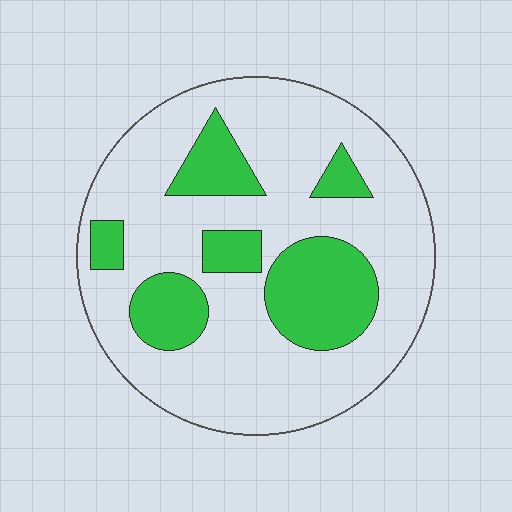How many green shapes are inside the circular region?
6.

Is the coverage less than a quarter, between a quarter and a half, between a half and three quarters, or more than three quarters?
Between a quarter and a half.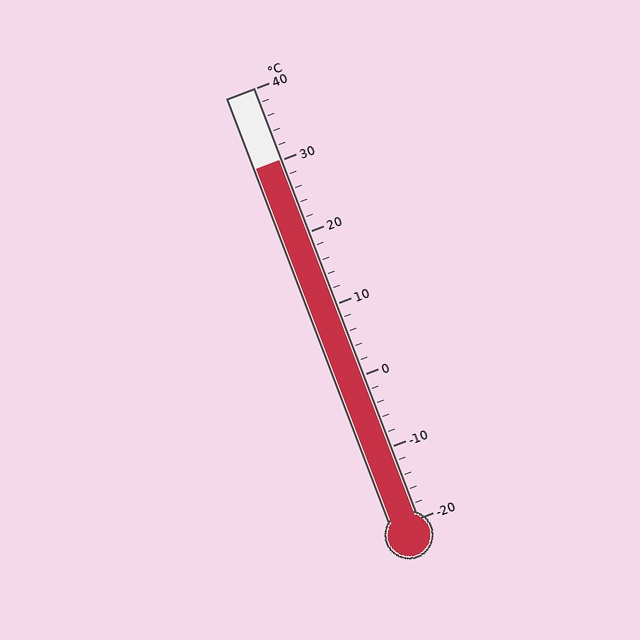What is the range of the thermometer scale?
The thermometer scale ranges from -20°C to 40°C.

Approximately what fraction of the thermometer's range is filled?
The thermometer is filled to approximately 85% of its range.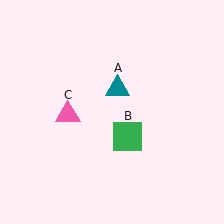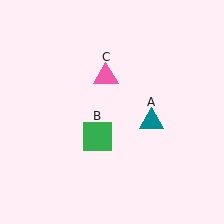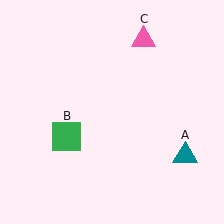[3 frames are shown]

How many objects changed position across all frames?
3 objects changed position: teal triangle (object A), green square (object B), pink triangle (object C).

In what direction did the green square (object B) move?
The green square (object B) moved left.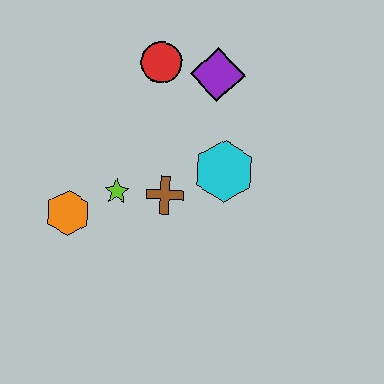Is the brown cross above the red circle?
No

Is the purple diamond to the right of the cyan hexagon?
No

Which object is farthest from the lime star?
The purple diamond is farthest from the lime star.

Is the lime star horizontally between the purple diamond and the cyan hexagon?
No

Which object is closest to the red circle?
The purple diamond is closest to the red circle.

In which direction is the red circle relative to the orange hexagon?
The red circle is above the orange hexagon.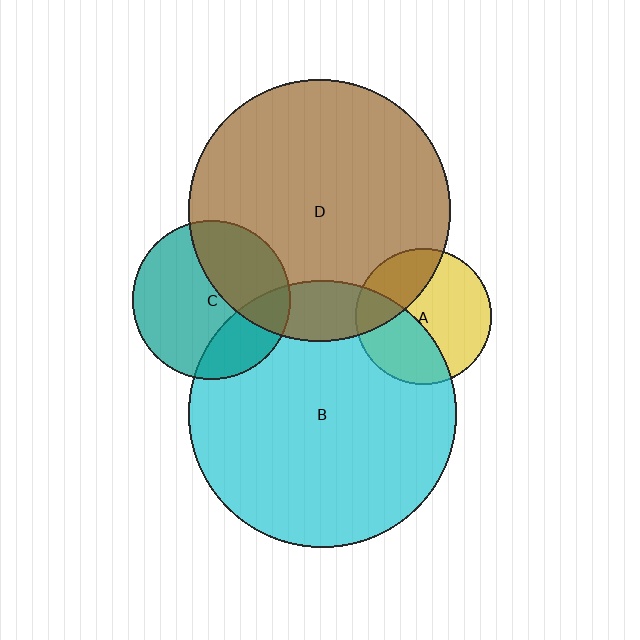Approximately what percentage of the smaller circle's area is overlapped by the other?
Approximately 40%.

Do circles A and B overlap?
Yes.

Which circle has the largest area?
Circle B (cyan).